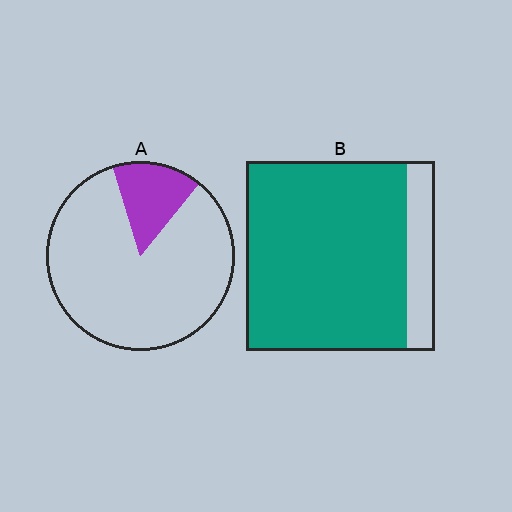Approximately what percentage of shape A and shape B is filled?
A is approximately 15% and B is approximately 85%.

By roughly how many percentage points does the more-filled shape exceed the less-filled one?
By roughly 70 percentage points (B over A).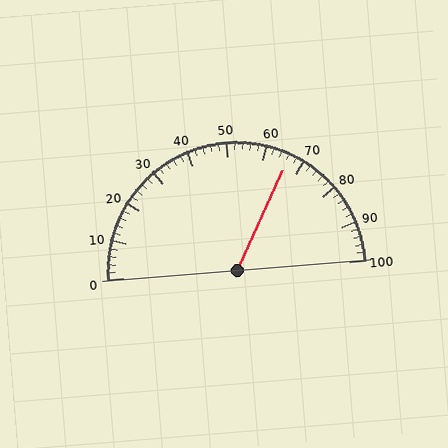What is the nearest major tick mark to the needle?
The nearest major tick mark is 70.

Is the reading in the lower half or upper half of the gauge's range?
The reading is in the upper half of the range (0 to 100).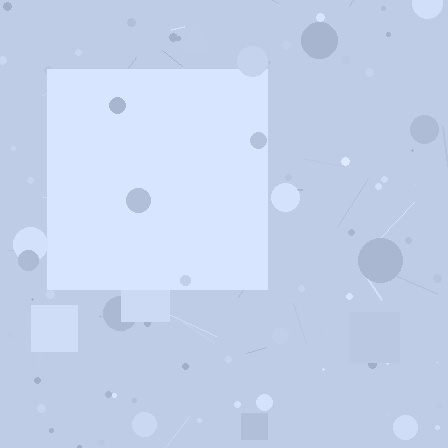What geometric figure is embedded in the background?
A square is embedded in the background.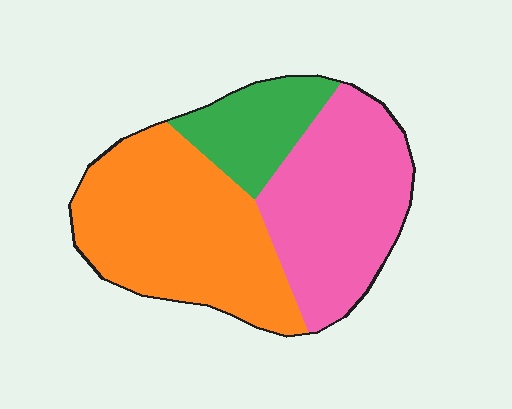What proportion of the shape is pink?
Pink takes up about three eighths (3/8) of the shape.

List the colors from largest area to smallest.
From largest to smallest: orange, pink, green.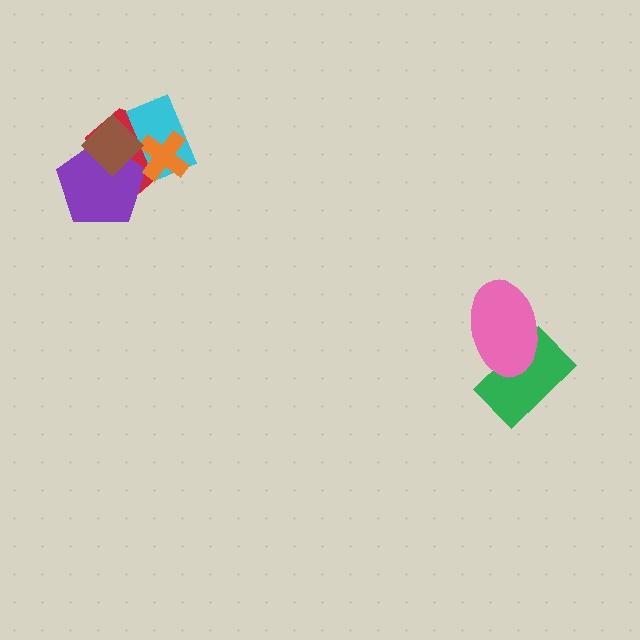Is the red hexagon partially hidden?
Yes, it is partially covered by another shape.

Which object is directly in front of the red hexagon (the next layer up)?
The purple pentagon is directly in front of the red hexagon.